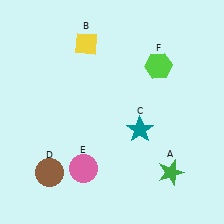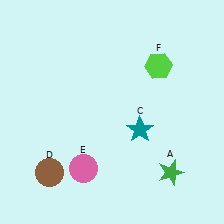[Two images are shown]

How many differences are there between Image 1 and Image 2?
There is 1 difference between the two images.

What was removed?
The yellow diamond (B) was removed in Image 2.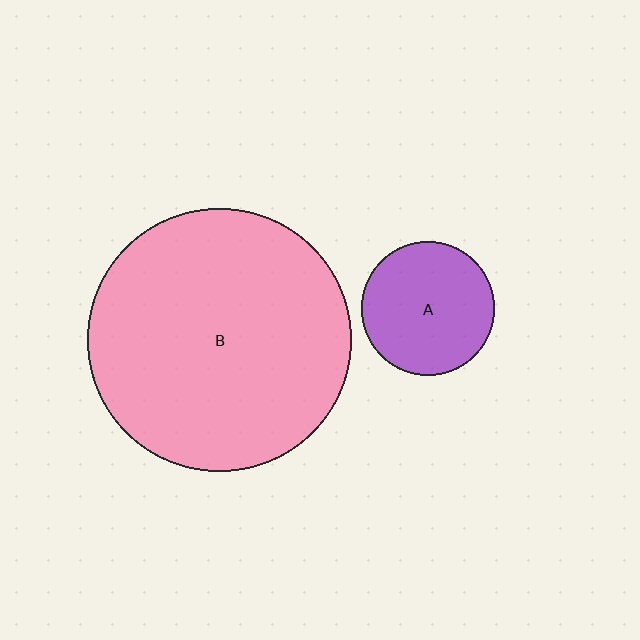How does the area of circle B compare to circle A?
Approximately 3.9 times.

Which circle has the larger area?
Circle B (pink).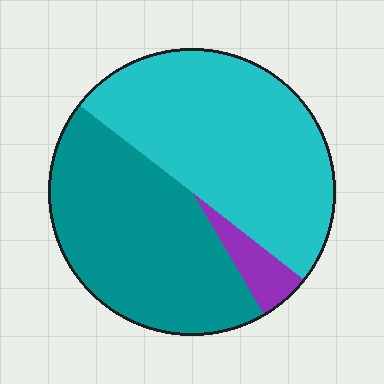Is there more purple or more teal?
Teal.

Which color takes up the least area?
Purple, at roughly 5%.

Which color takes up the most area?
Cyan, at roughly 50%.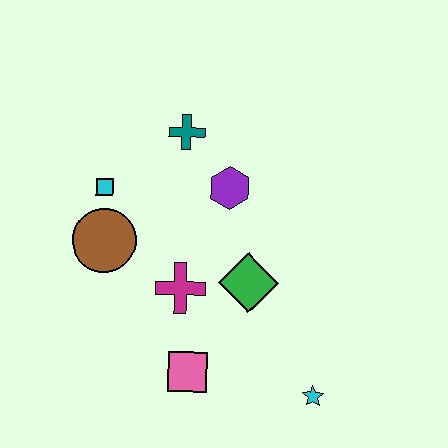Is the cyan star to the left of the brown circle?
No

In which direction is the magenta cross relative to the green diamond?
The magenta cross is to the left of the green diamond.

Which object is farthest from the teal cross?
The cyan star is farthest from the teal cross.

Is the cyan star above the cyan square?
No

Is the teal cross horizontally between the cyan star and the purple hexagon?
No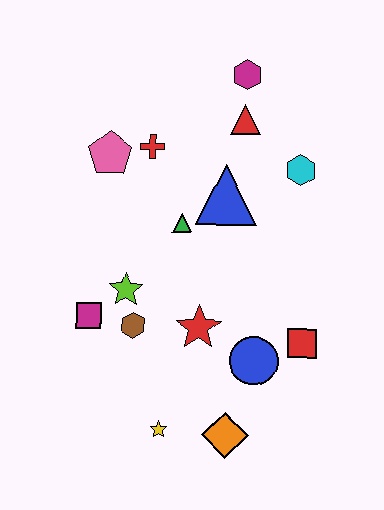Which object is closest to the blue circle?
The red square is closest to the blue circle.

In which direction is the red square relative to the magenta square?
The red square is to the right of the magenta square.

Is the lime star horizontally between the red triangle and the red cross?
No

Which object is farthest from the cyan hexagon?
The yellow star is farthest from the cyan hexagon.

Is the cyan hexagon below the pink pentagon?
Yes